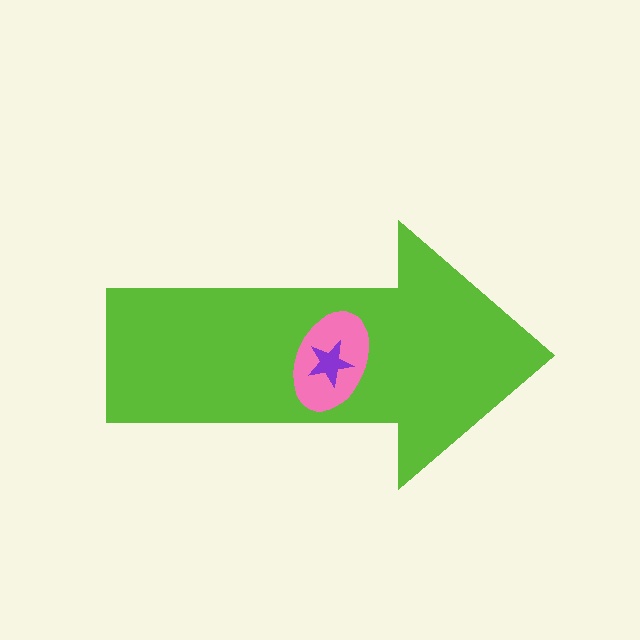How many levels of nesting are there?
3.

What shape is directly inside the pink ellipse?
The purple star.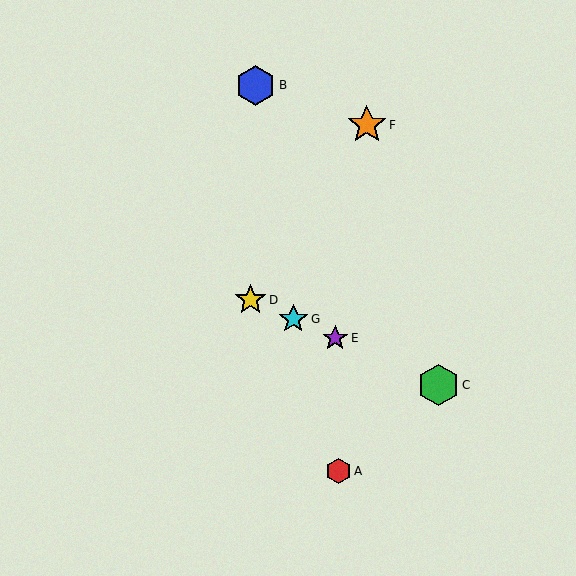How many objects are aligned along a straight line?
4 objects (C, D, E, G) are aligned along a straight line.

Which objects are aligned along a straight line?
Objects C, D, E, G are aligned along a straight line.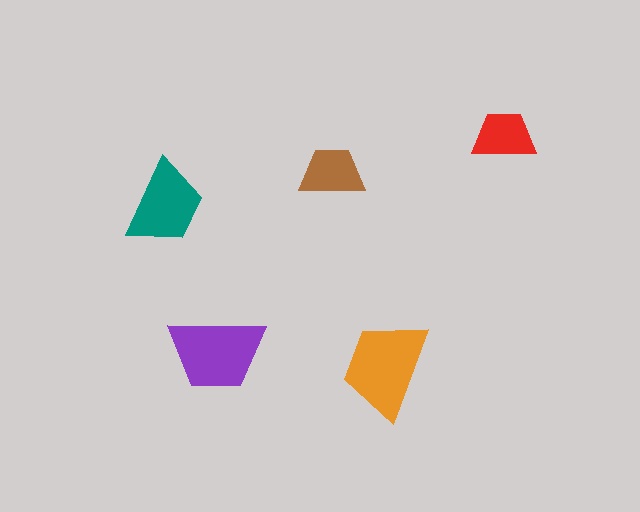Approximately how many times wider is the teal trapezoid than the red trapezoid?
About 1.5 times wider.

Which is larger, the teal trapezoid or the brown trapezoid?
The teal one.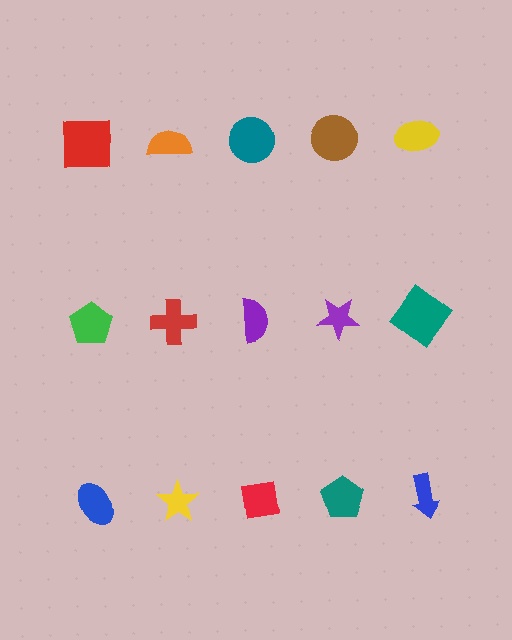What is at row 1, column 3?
A teal circle.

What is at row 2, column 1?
A green pentagon.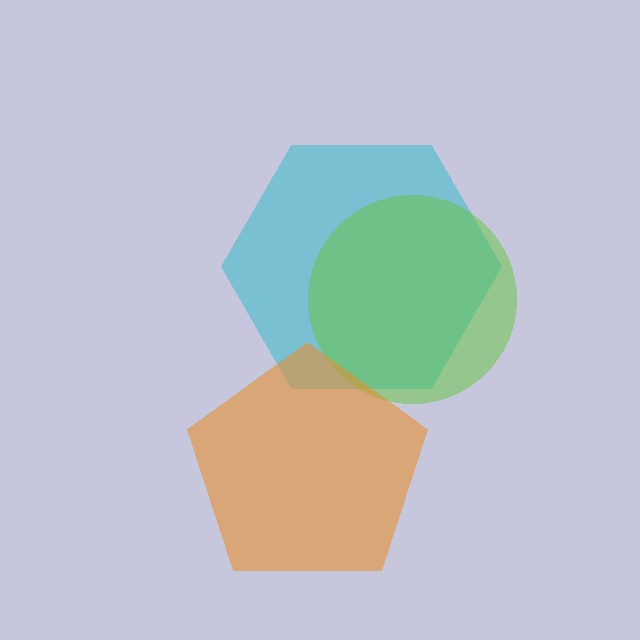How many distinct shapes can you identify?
There are 3 distinct shapes: a cyan hexagon, a lime circle, an orange pentagon.